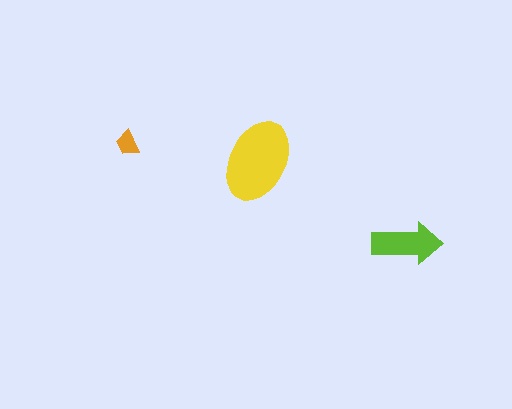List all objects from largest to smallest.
The yellow ellipse, the lime arrow, the orange trapezoid.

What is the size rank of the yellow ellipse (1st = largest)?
1st.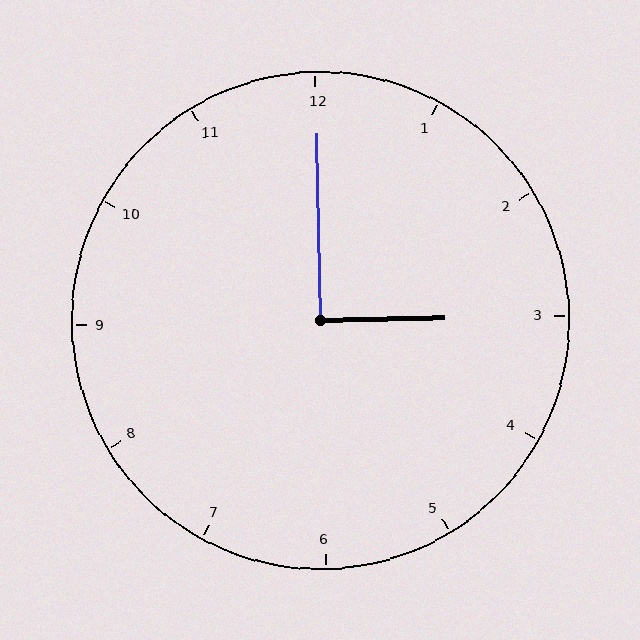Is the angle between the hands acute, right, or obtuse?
It is right.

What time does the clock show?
3:00.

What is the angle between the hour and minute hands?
Approximately 90 degrees.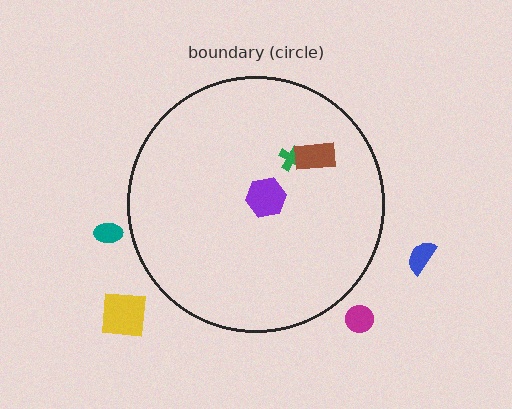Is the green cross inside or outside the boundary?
Inside.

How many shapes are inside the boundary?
3 inside, 4 outside.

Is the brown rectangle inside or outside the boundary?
Inside.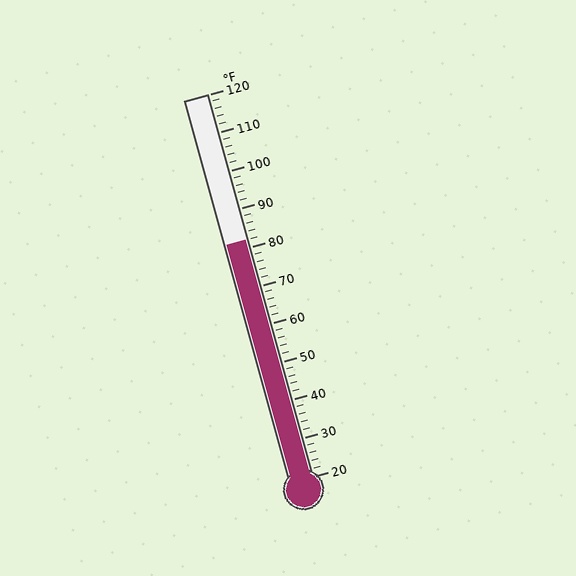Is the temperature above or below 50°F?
The temperature is above 50°F.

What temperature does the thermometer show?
The thermometer shows approximately 82°F.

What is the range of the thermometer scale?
The thermometer scale ranges from 20°F to 120°F.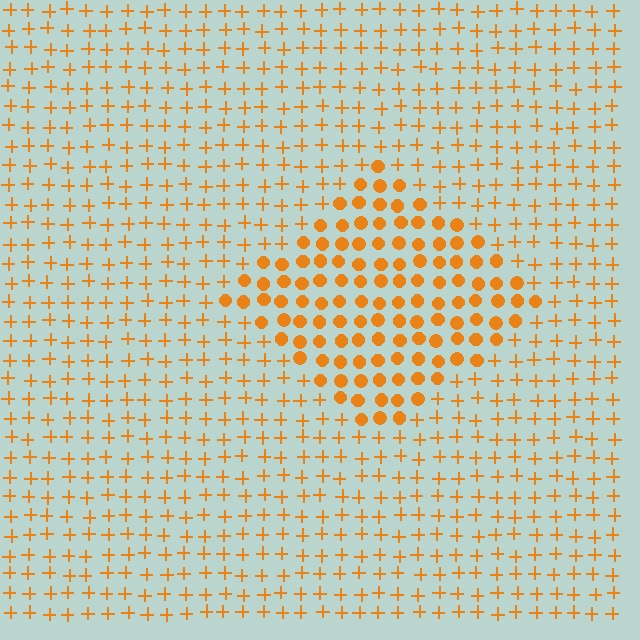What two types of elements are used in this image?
The image uses circles inside the diamond region and plus signs outside it.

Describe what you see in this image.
The image is filled with small orange elements arranged in a uniform grid. A diamond-shaped region contains circles, while the surrounding area contains plus signs. The boundary is defined purely by the change in element shape.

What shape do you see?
I see a diamond.